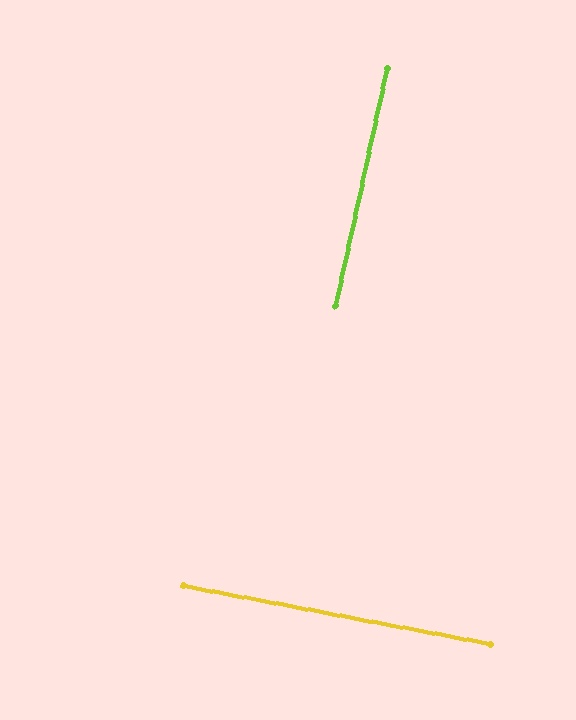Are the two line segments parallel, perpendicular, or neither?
Perpendicular — they meet at approximately 89°.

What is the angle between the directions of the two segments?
Approximately 89 degrees.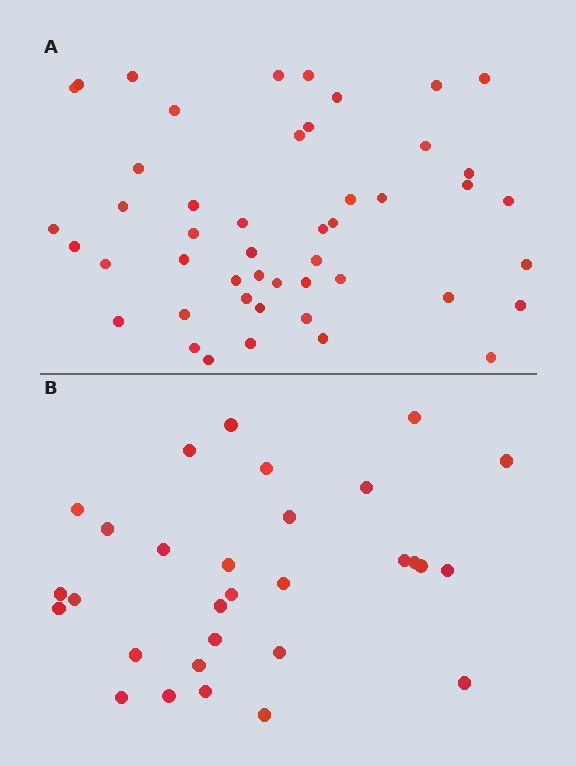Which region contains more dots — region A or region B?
Region A (the top region) has more dots.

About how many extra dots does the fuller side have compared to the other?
Region A has approximately 20 more dots than region B.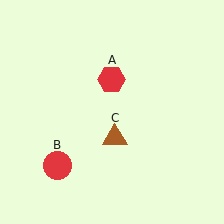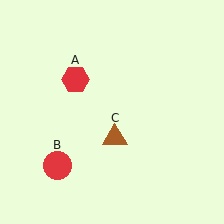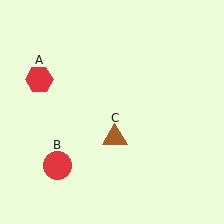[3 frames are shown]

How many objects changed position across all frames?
1 object changed position: red hexagon (object A).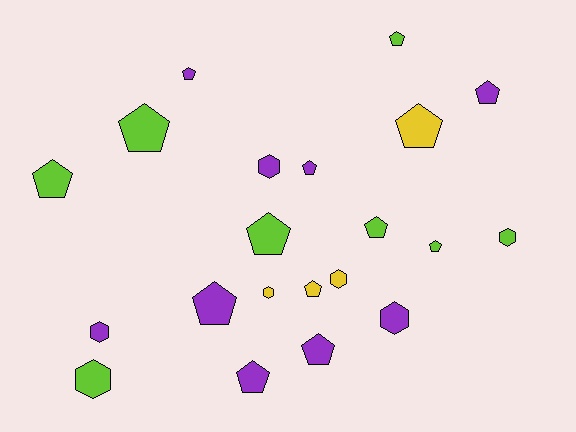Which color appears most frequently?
Purple, with 9 objects.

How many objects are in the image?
There are 21 objects.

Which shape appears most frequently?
Pentagon, with 14 objects.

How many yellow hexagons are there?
There are 2 yellow hexagons.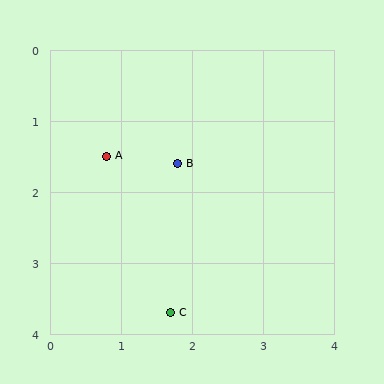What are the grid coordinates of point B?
Point B is at approximately (1.8, 1.6).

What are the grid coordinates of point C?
Point C is at approximately (1.7, 3.7).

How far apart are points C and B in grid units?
Points C and B are about 2.1 grid units apart.